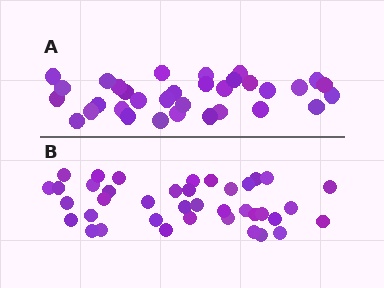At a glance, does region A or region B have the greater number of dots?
Region B (the bottom region) has more dots.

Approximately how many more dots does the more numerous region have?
Region B has about 6 more dots than region A.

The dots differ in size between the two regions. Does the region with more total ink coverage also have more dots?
No. Region A has more total ink coverage because its dots are larger, but region B actually contains more individual dots. Total area can be misleading — the number of items is what matters here.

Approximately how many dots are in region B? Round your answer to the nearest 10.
About 40 dots. (The exact count is 39, which rounds to 40.)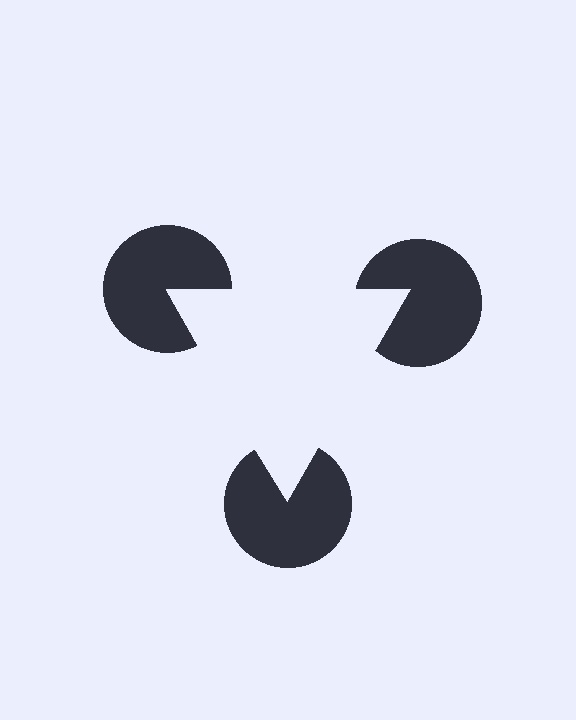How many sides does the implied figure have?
3 sides.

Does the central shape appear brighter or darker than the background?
It typically appears slightly brighter than the background, even though no actual brightness change is drawn.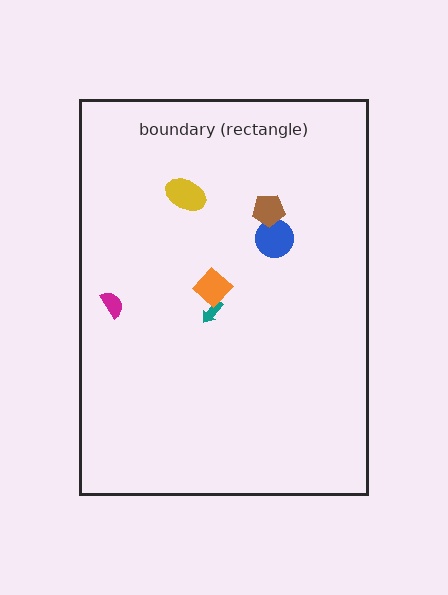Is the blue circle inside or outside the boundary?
Inside.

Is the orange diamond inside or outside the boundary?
Inside.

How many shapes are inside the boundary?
6 inside, 0 outside.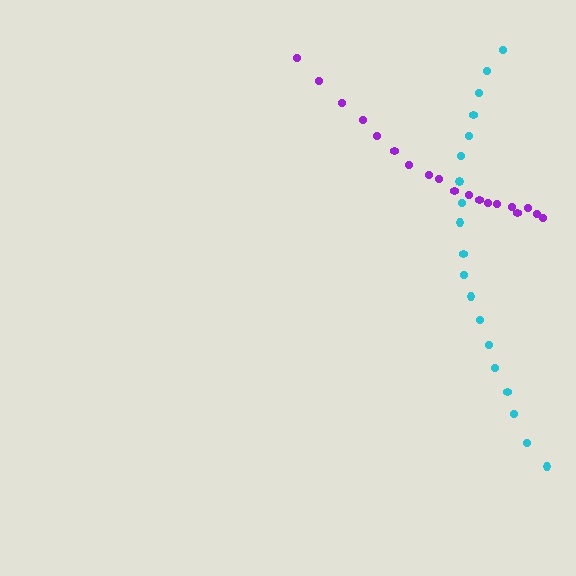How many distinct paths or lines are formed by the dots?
There are 2 distinct paths.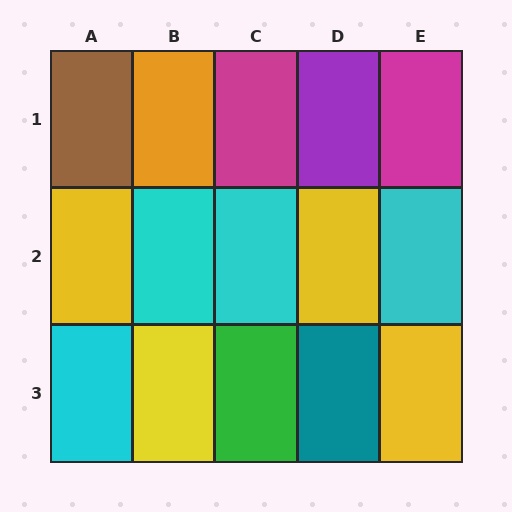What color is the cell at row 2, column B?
Cyan.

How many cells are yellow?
4 cells are yellow.